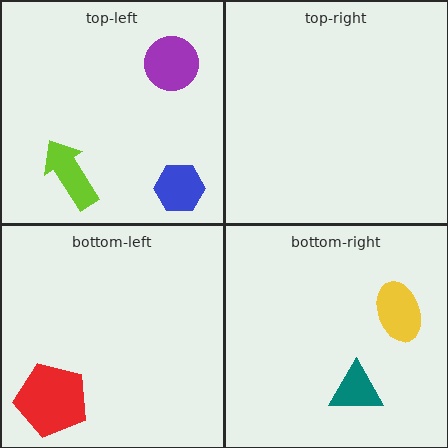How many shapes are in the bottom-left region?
1.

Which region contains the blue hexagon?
The top-left region.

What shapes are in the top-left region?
The purple circle, the blue hexagon, the lime arrow.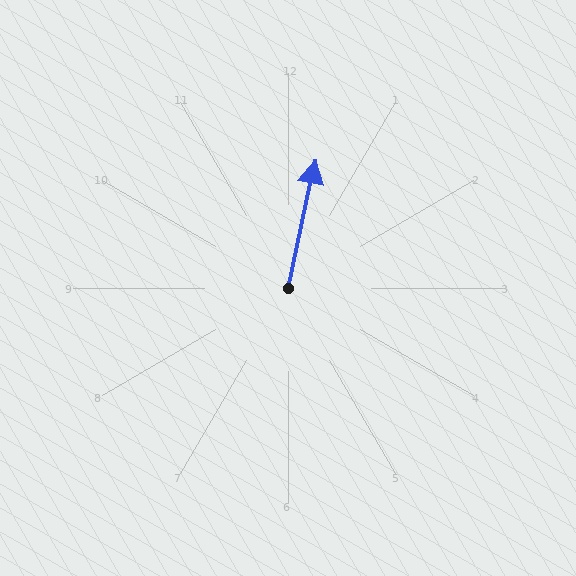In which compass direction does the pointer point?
North.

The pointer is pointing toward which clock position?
Roughly 12 o'clock.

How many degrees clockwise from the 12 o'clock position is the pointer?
Approximately 12 degrees.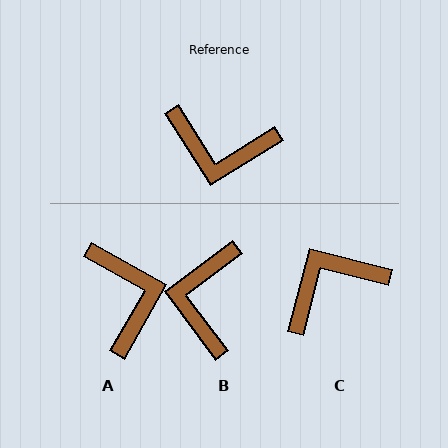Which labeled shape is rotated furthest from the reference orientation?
C, about 137 degrees away.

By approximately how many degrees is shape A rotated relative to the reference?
Approximately 118 degrees counter-clockwise.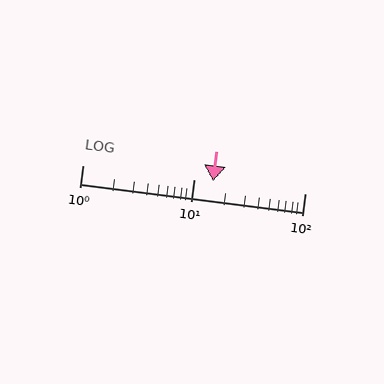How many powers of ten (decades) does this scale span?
The scale spans 2 decades, from 1 to 100.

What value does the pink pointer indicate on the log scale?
The pointer indicates approximately 15.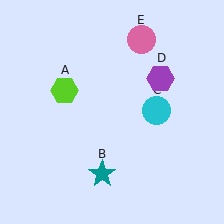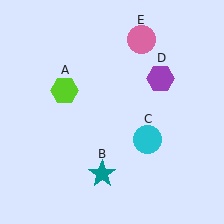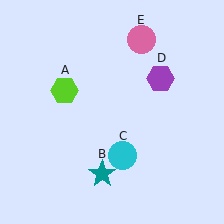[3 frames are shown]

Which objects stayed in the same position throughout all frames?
Lime hexagon (object A) and teal star (object B) and purple hexagon (object D) and pink circle (object E) remained stationary.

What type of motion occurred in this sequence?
The cyan circle (object C) rotated clockwise around the center of the scene.